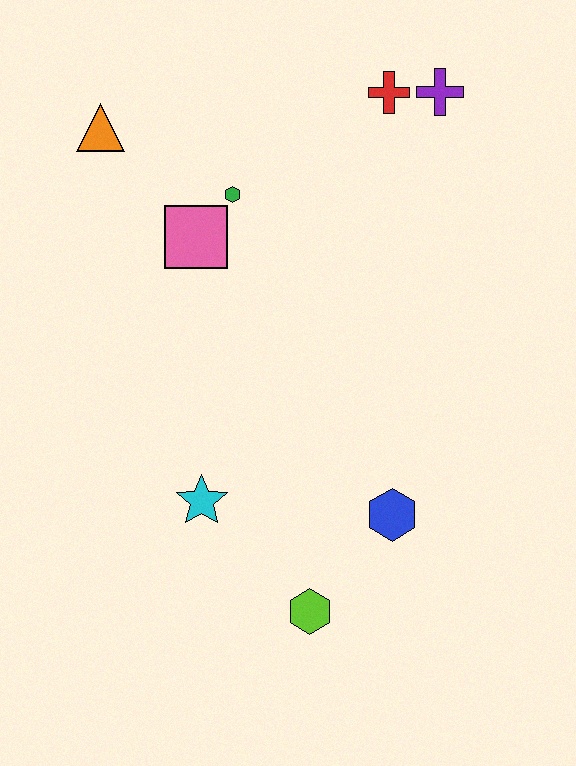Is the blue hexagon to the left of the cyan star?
No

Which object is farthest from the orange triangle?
The lime hexagon is farthest from the orange triangle.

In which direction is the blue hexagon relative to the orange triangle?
The blue hexagon is below the orange triangle.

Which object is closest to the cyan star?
The lime hexagon is closest to the cyan star.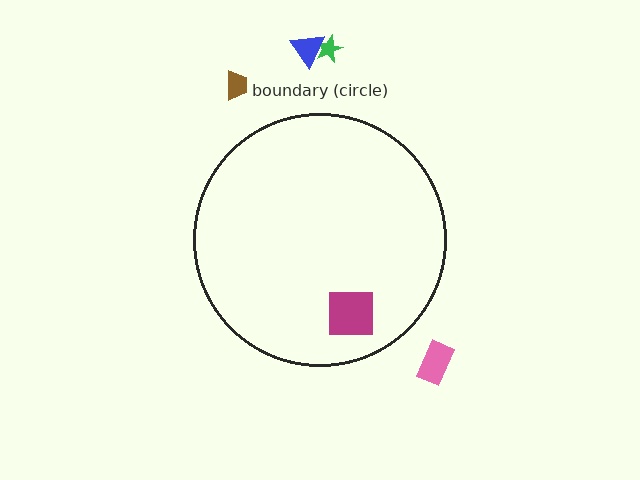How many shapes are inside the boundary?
1 inside, 4 outside.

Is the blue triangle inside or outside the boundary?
Outside.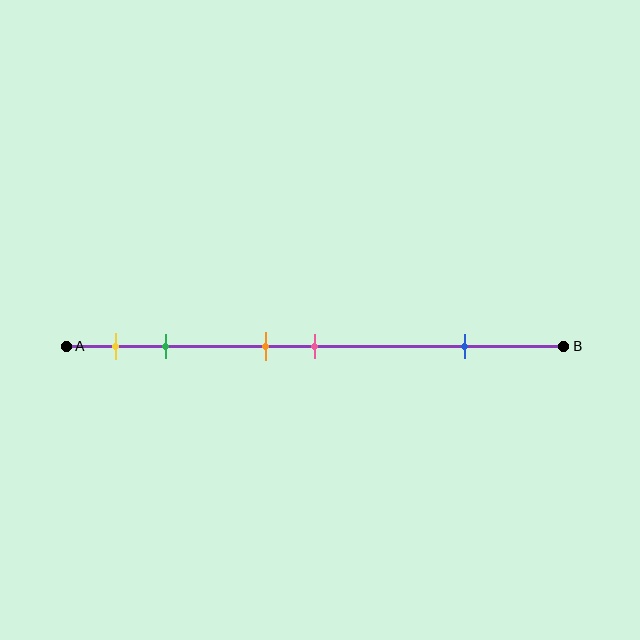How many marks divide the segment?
There are 5 marks dividing the segment.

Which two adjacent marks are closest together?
The orange and pink marks are the closest adjacent pair.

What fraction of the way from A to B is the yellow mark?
The yellow mark is approximately 10% (0.1) of the way from A to B.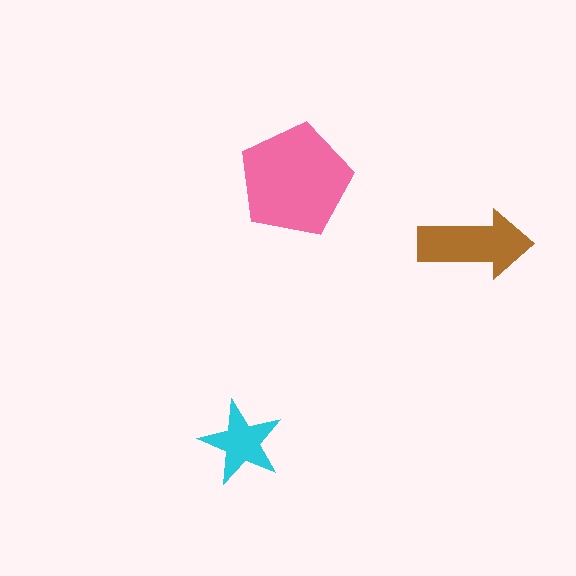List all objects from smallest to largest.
The cyan star, the brown arrow, the pink pentagon.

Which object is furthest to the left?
The cyan star is leftmost.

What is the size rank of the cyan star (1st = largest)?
3rd.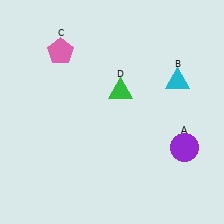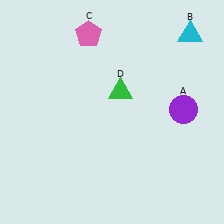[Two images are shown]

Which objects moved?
The objects that moved are: the purple circle (A), the cyan triangle (B), the pink pentagon (C).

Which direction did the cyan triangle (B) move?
The cyan triangle (B) moved up.